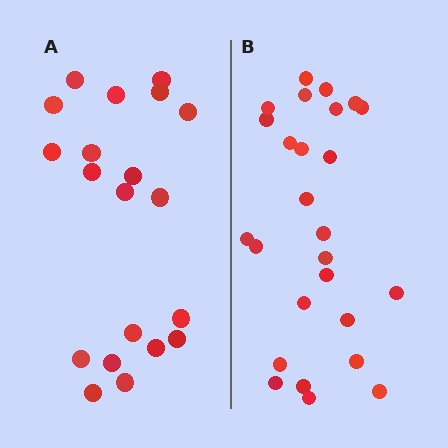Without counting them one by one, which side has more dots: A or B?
Region B (the right region) has more dots.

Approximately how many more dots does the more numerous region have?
Region B has about 6 more dots than region A.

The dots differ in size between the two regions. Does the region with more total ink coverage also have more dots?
No. Region A has more total ink coverage because its dots are larger, but region B actually contains more individual dots. Total area can be misleading — the number of items is what matters here.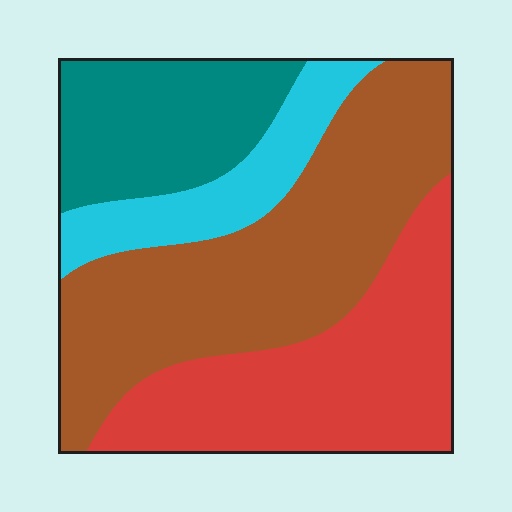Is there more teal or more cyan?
Teal.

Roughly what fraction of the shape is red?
Red takes up about one third (1/3) of the shape.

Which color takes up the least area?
Cyan, at roughly 10%.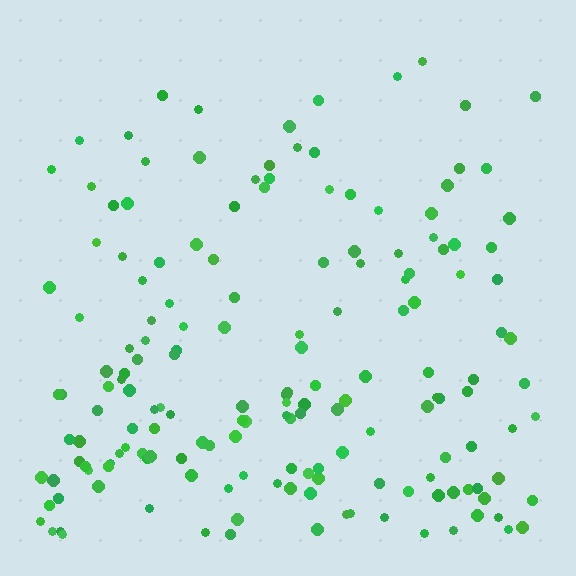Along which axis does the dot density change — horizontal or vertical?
Vertical.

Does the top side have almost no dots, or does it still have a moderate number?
Still a moderate number, just noticeably fewer than the bottom.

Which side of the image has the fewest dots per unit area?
The top.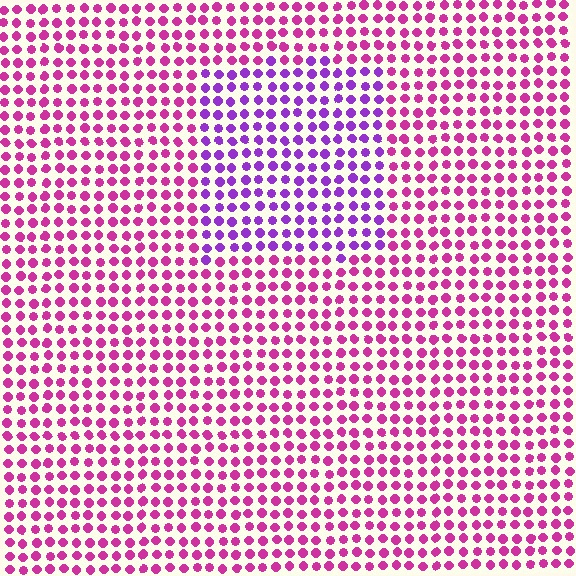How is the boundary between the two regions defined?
The boundary is defined purely by a slight shift in hue (about 40 degrees). Spacing, size, and orientation are identical on both sides.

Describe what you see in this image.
The image is filled with small magenta elements in a uniform arrangement. A rectangle-shaped region is visible where the elements are tinted to a slightly different hue, forming a subtle color boundary.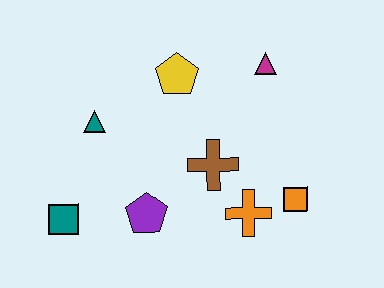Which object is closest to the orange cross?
The orange square is closest to the orange cross.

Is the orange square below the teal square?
No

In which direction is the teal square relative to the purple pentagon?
The teal square is to the left of the purple pentagon.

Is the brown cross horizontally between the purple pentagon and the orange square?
Yes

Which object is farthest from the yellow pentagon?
The teal square is farthest from the yellow pentagon.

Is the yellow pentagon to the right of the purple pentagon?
Yes